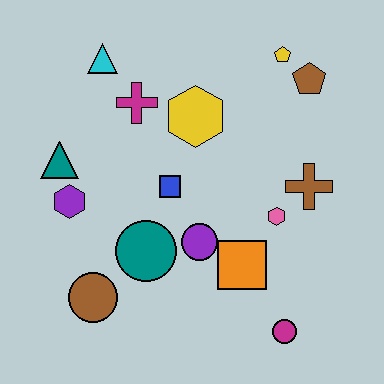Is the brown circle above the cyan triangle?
No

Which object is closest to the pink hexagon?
The brown cross is closest to the pink hexagon.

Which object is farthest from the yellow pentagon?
The brown circle is farthest from the yellow pentagon.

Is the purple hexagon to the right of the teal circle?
No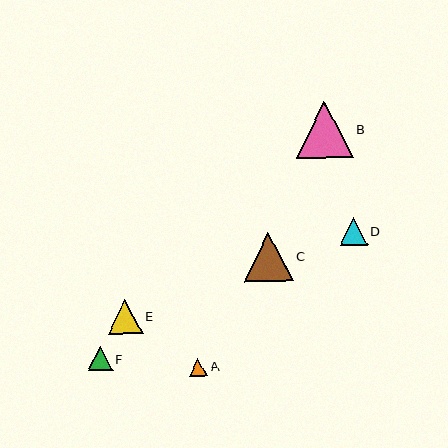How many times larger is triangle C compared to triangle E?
Triangle C is approximately 1.4 times the size of triangle E.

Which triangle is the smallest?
Triangle A is the smallest with a size of approximately 18 pixels.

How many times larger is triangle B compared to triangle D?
Triangle B is approximately 2.0 times the size of triangle D.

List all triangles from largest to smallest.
From largest to smallest: B, C, E, D, F, A.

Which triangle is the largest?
Triangle B is the largest with a size of approximately 57 pixels.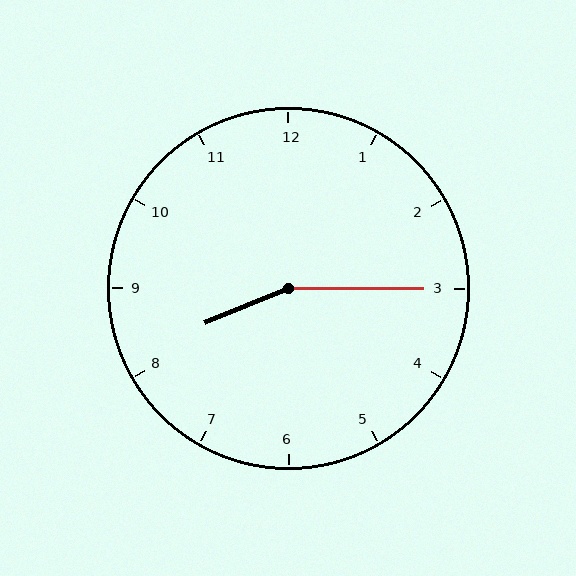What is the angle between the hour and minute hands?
Approximately 158 degrees.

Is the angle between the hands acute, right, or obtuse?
It is obtuse.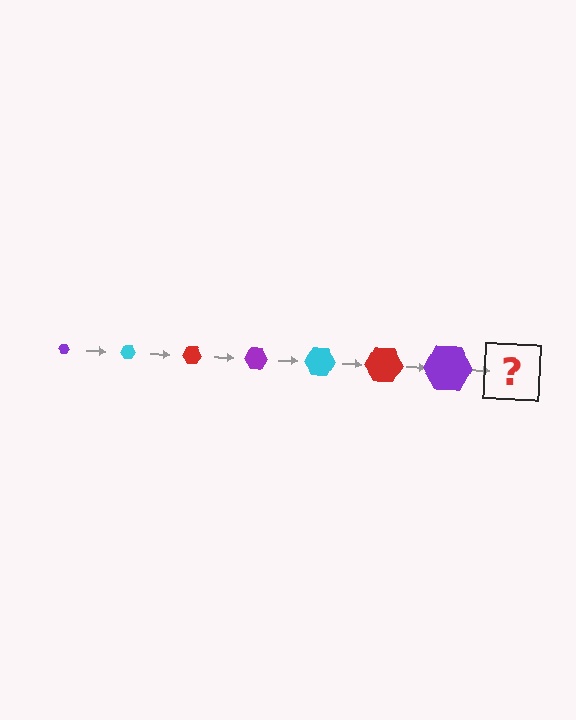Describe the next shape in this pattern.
It should be a cyan hexagon, larger than the previous one.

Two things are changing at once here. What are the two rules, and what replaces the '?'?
The two rules are that the hexagon grows larger each step and the color cycles through purple, cyan, and red. The '?' should be a cyan hexagon, larger than the previous one.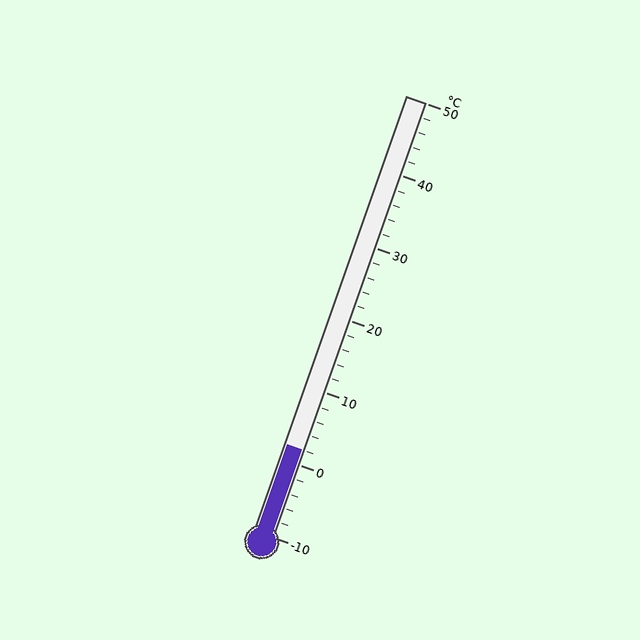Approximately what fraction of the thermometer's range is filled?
The thermometer is filled to approximately 20% of its range.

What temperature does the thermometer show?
The thermometer shows approximately 2°C.